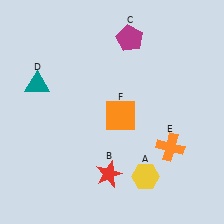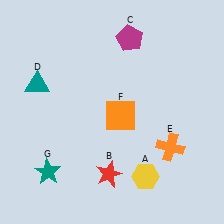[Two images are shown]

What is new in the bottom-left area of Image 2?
A teal star (G) was added in the bottom-left area of Image 2.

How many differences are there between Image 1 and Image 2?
There is 1 difference between the two images.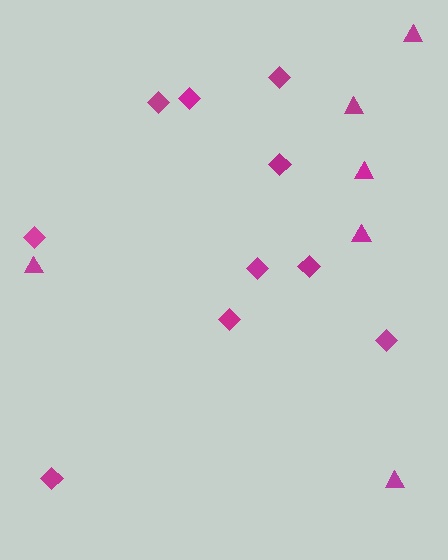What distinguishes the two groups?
There are 2 groups: one group of triangles (6) and one group of diamonds (10).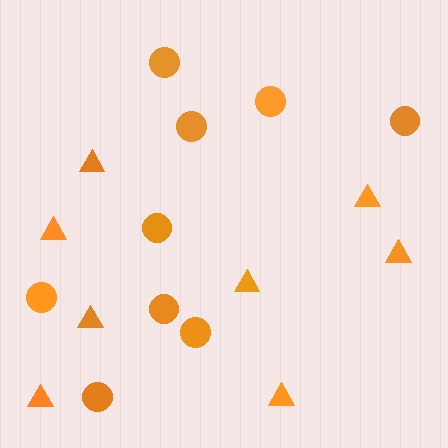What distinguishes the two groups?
There are 2 groups: one group of circles (9) and one group of triangles (8).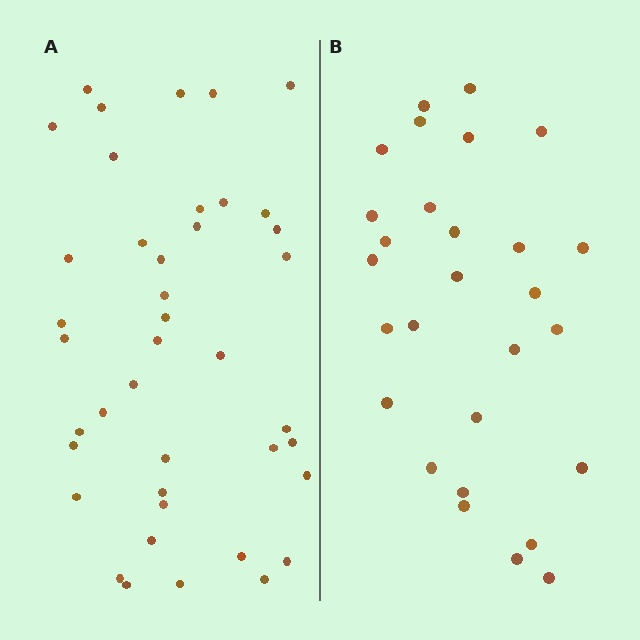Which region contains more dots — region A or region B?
Region A (the left region) has more dots.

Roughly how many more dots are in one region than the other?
Region A has approximately 15 more dots than region B.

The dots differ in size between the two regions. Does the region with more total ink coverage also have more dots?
No. Region B has more total ink coverage because its dots are larger, but region A actually contains more individual dots. Total area can be misleading — the number of items is what matters here.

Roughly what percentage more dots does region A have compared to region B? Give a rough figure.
About 45% more.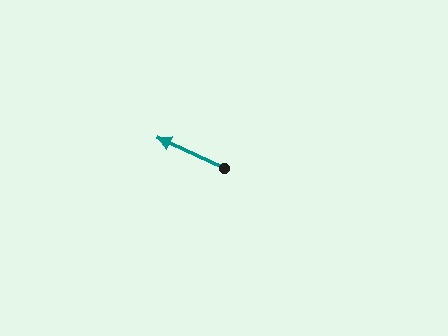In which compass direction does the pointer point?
Northwest.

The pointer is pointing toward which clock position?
Roughly 10 o'clock.